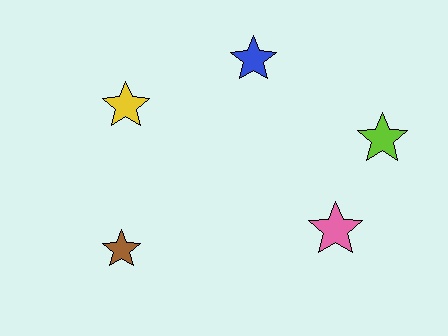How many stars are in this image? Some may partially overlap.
There are 5 stars.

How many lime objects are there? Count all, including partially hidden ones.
There is 1 lime object.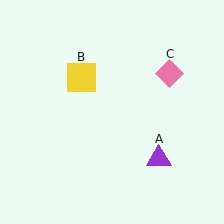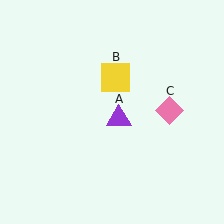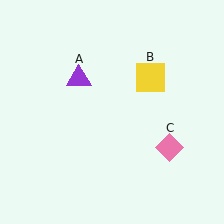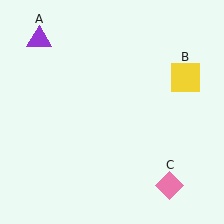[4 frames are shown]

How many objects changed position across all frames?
3 objects changed position: purple triangle (object A), yellow square (object B), pink diamond (object C).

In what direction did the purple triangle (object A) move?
The purple triangle (object A) moved up and to the left.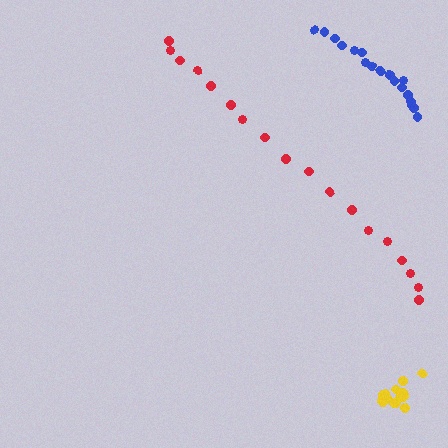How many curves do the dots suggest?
There are 3 distinct paths.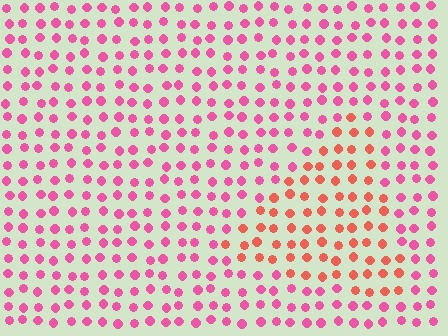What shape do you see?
I see a triangle.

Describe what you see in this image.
The image is filled with small pink elements in a uniform arrangement. A triangle-shaped region is visible where the elements are tinted to a slightly different hue, forming a subtle color boundary.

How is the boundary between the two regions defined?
The boundary is defined purely by a slight shift in hue (about 37 degrees). Spacing, size, and orientation are identical on both sides.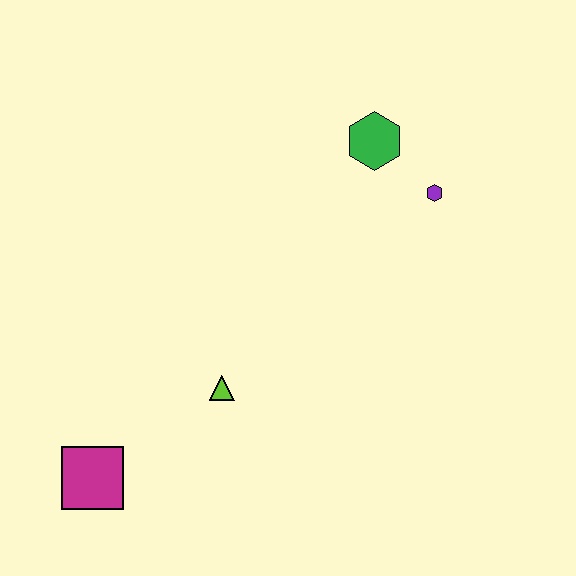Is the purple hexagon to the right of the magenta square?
Yes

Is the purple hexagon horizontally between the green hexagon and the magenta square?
No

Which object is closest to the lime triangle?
The magenta square is closest to the lime triangle.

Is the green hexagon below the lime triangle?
No